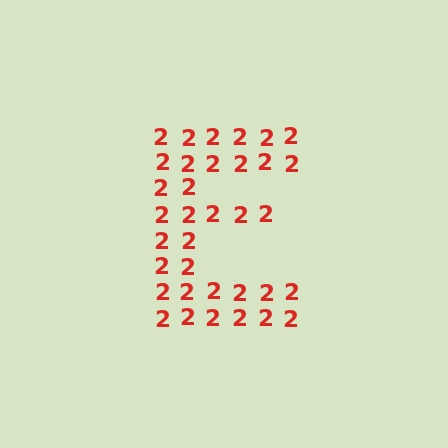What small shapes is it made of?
It is made of small digit 2's.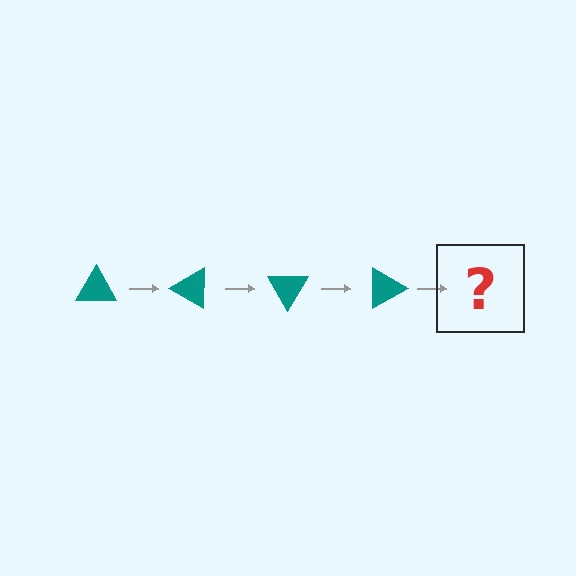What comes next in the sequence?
The next element should be a teal triangle rotated 120 degrees.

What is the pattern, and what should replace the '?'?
The pattern is that the triangle rotates 30 degrees each step. The '?' should be a teal triangle rotated 120 degrees.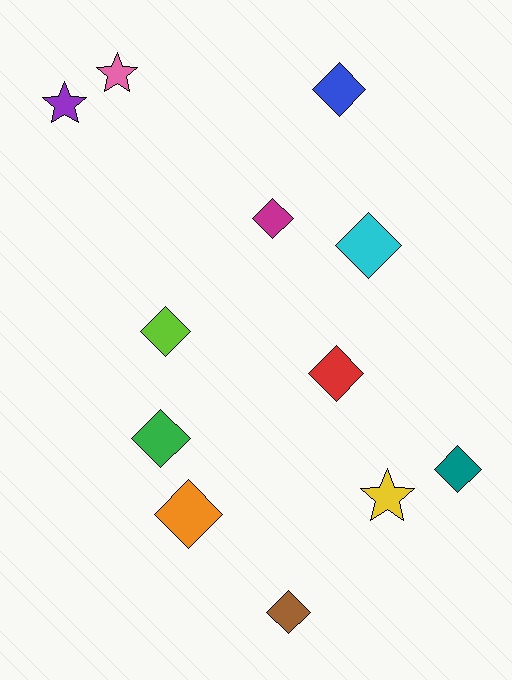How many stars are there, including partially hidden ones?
There are 3 stars.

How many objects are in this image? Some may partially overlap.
There are 12 objects.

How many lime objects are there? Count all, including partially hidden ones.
There is 1 lime object.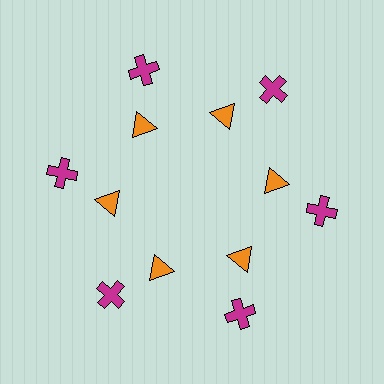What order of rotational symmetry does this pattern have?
This pattern has 6-fold rotational symmetry.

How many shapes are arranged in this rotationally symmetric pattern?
There are 12 shapes, arranged in 6 groups of 2.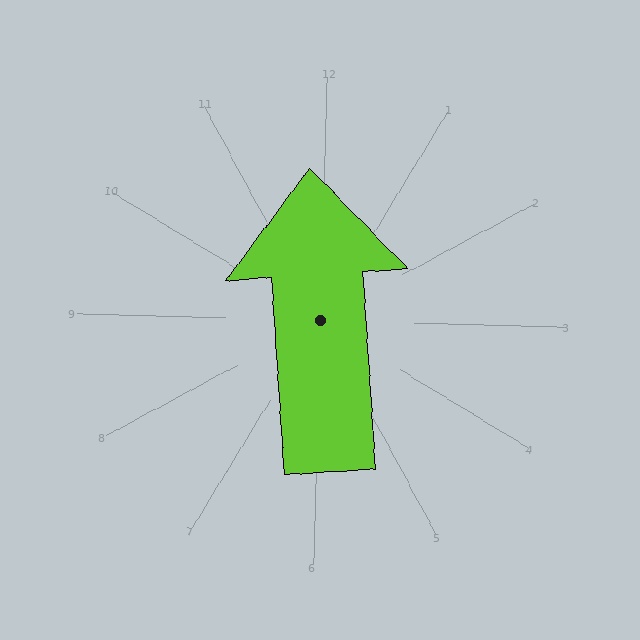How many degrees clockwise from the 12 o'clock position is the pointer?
Approximately 355 degrees.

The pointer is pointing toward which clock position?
Roughly 12 o'clock.